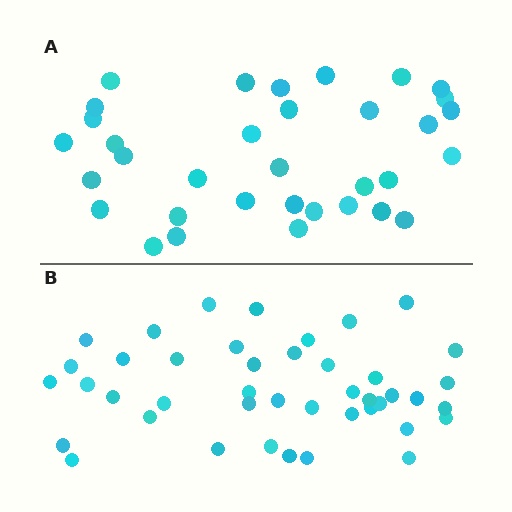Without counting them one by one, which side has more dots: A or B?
Region B (the bottom region) has more dots.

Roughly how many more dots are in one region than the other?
Region B has roughly 8 or so more dots than region A.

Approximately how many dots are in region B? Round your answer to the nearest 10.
About 40 dots. (The exact count is 43, which rounds to 40.)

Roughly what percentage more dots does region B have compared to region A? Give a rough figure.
About 25% more.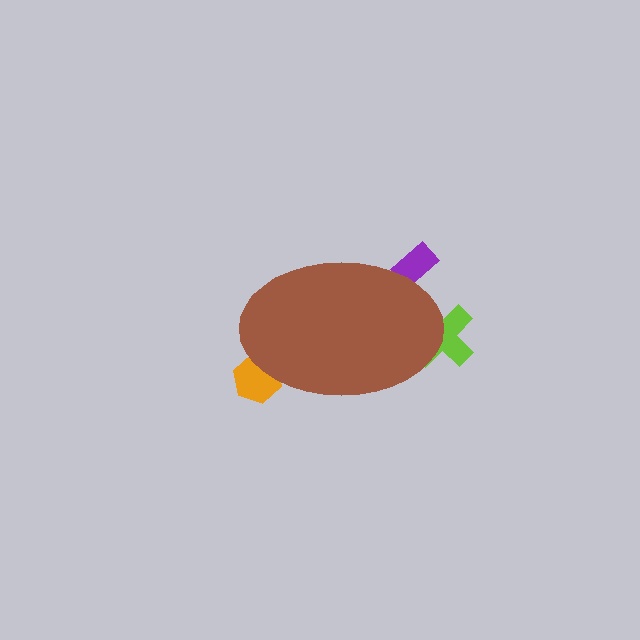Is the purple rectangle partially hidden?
Yes, the purple rectangle is partially hidden behind the brown ellipse.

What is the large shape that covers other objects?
A brown ellipse.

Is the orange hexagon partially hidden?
Yes, the orange hexagon is partially hidden behind the brown ellipse.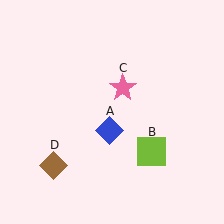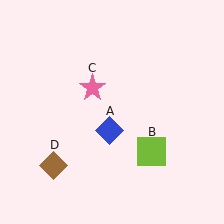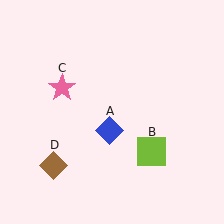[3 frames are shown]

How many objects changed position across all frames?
1 object changed position: pink star (object C).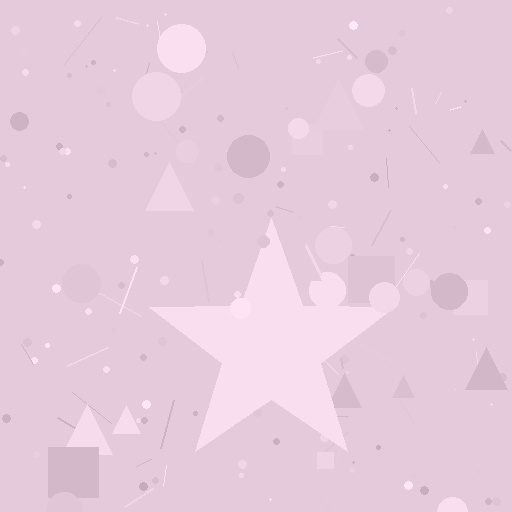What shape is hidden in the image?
A star is hidden in the image.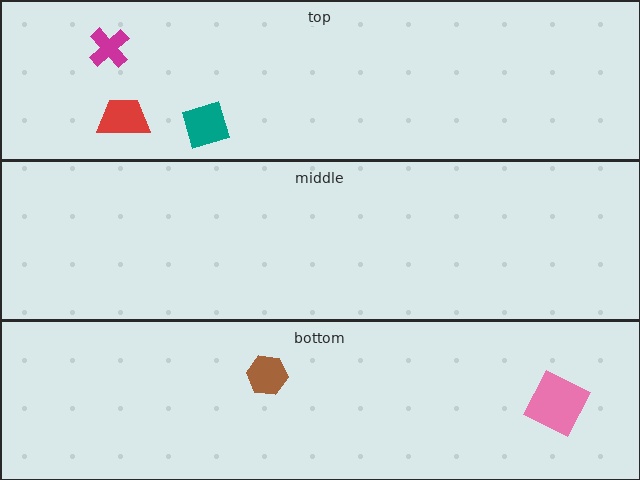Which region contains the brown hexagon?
The bottom region.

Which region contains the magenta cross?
The top region.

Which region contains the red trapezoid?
The top region.